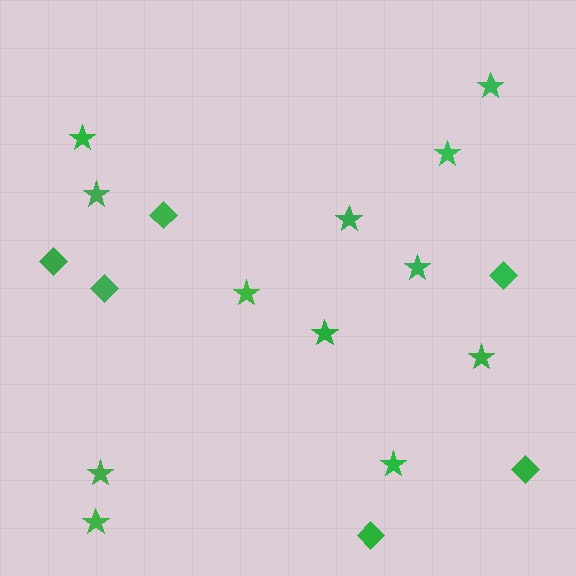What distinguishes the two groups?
There are 2 groups: one group of stars (12) and one group of diamonds (6).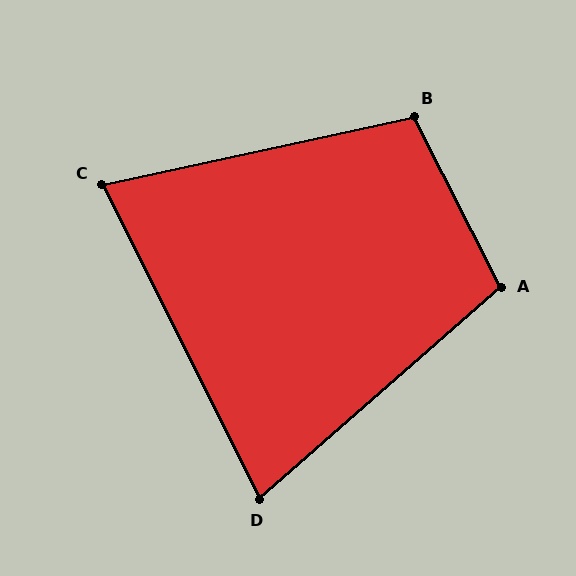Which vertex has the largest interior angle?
B, at approximately 105 degrees.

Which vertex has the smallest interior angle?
D, at approximately 75 degrees.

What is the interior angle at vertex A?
Approximately 104 degrees (obtuse).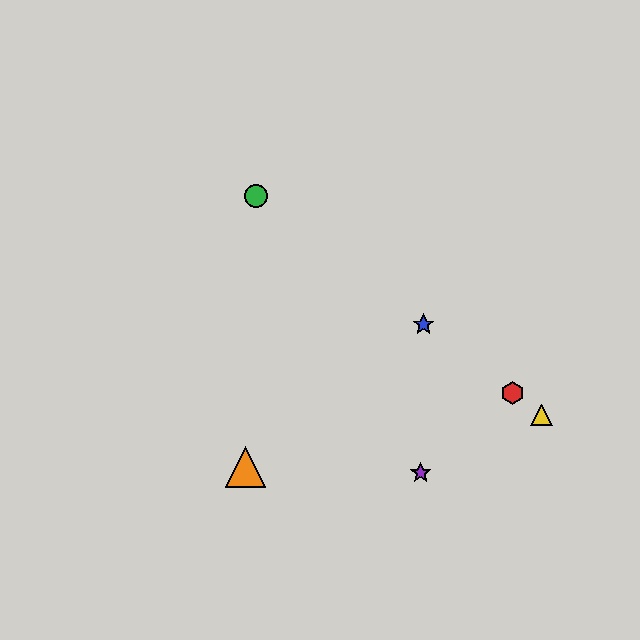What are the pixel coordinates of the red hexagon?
The red hexagon is at (513, 393).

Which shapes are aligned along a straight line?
The red hexagon, the blue star, the green circle, the yellow triangle are aligned along a straight line.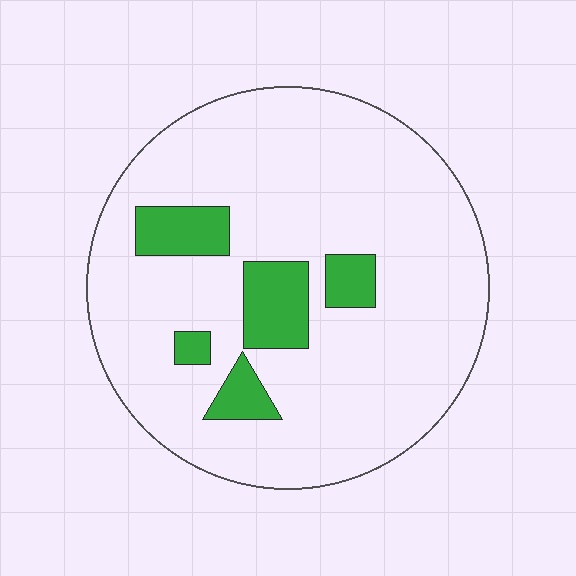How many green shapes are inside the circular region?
5.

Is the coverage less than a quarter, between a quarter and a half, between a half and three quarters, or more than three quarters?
Less than a quarter.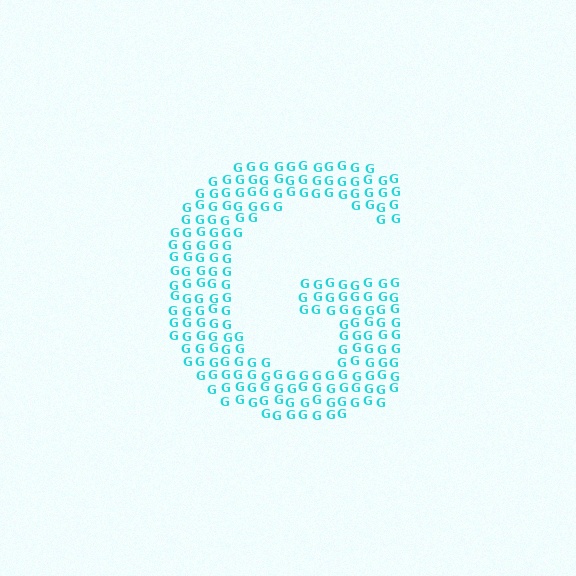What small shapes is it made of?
It is made of small letter G's.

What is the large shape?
The large shape is the letter G.